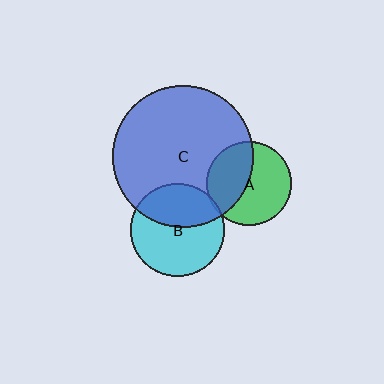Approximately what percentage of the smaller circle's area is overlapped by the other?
Approximately 5%.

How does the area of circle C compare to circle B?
Approximately 2.3 times.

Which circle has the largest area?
Circle C (blue).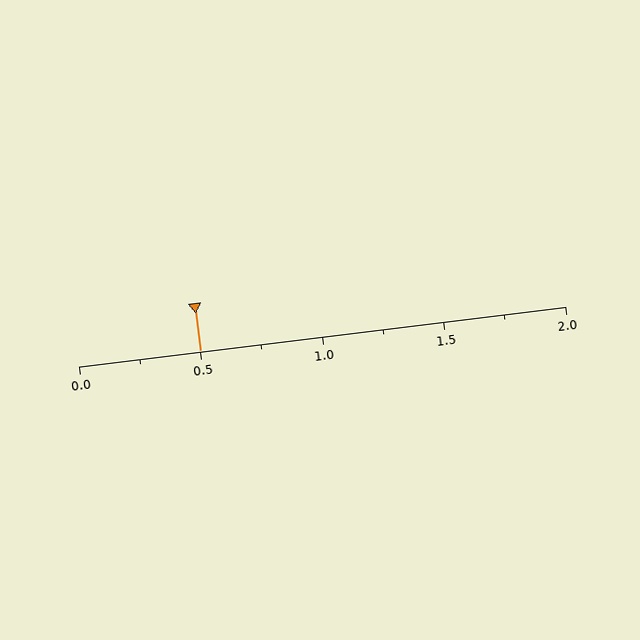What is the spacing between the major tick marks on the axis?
The major ticks are spaced 0.5 apart.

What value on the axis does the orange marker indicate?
The marker indicates approximately 0.5.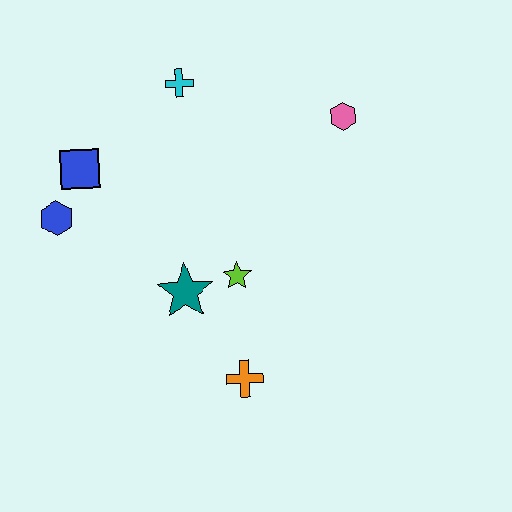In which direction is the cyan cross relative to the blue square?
The cyan cross is to the right of the blue square.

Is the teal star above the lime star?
No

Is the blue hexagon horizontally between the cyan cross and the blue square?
No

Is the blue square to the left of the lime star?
Yes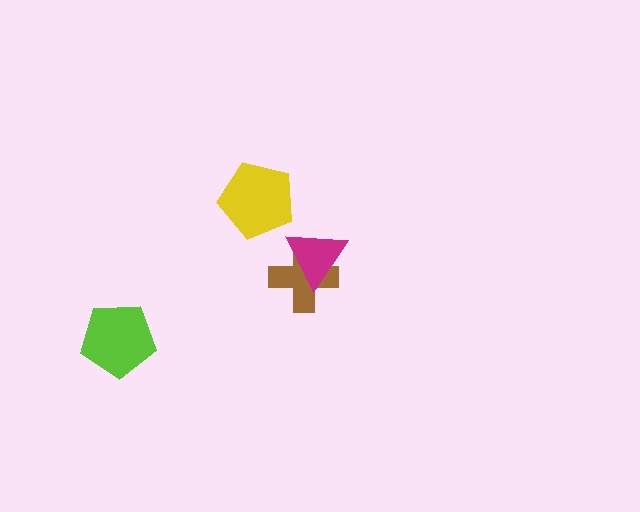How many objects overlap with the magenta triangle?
1 object overlaps with the magenta triangle.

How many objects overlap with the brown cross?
1 object overlaps with the brown cross.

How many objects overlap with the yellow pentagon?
0 objects overlap with the yellow pentagon.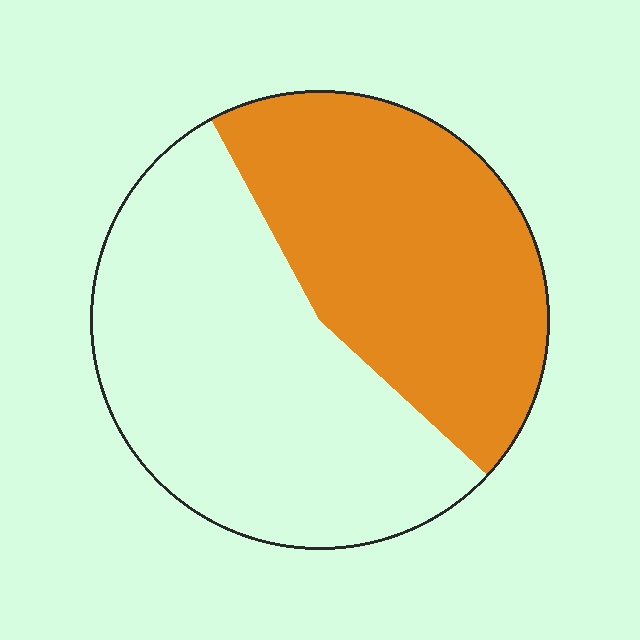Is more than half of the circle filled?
No.